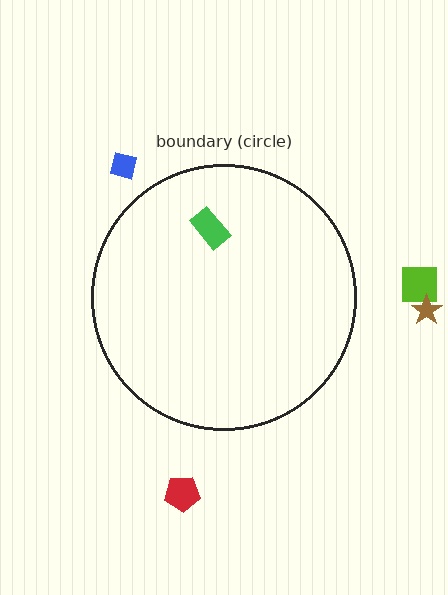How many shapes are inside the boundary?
1 inside, 4 outside.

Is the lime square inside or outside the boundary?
Outside.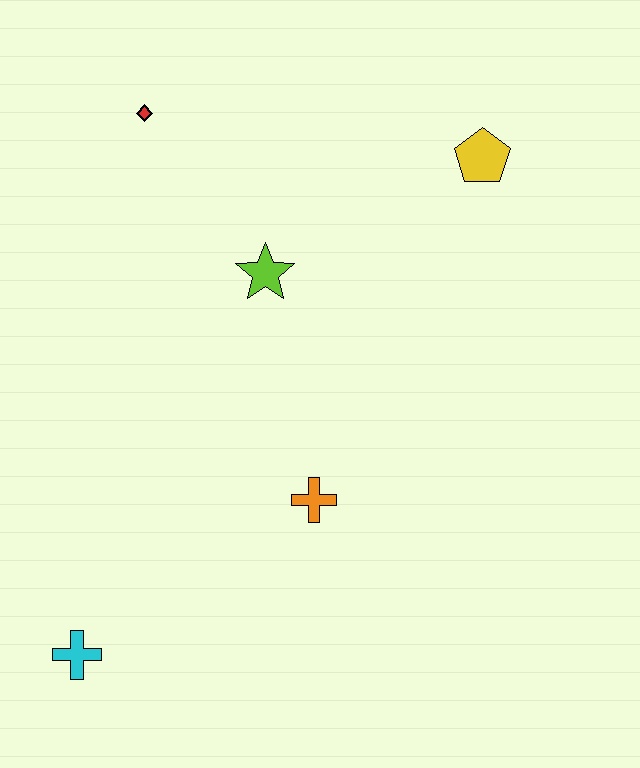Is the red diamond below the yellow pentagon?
No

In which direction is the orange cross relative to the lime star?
The orange cross is below the lime star.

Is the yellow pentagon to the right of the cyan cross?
Yes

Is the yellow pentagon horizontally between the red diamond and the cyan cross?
No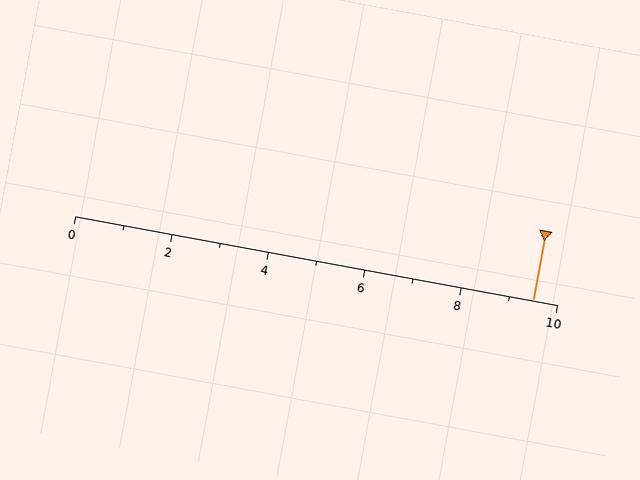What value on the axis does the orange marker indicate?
The marker indicates approximately 9.5.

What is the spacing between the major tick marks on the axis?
The major ticks are spaced 2 apart.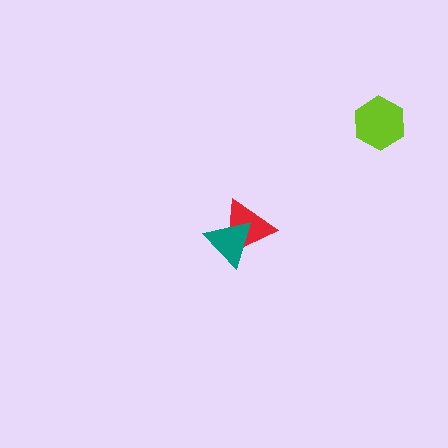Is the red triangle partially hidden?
Yes, it is partially covered by another shape.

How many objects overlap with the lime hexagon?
0 objects overlap with the lime hexagon.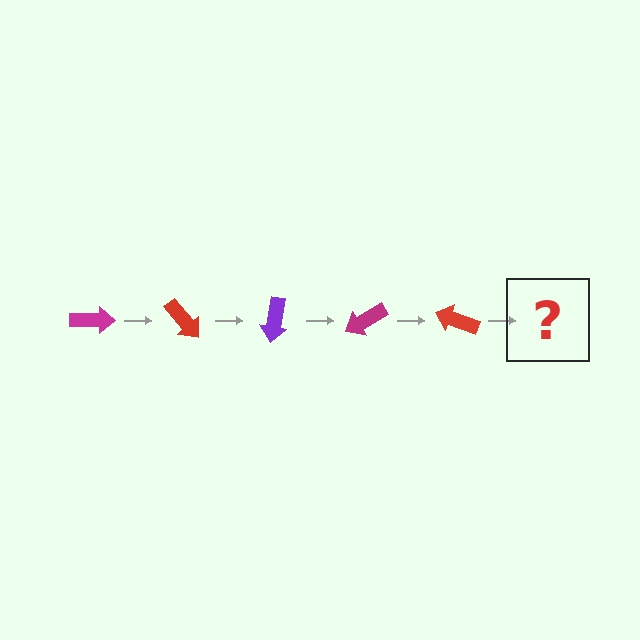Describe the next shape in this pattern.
It should be a purple arrow, rotated 250 degrees from the start.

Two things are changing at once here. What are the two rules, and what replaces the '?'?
The two rules are that it rotates 50 degrees each step and the color cycles through magenta, red, and purple. The '?' should be a purple arrow, rotated 250 degrees from the start.